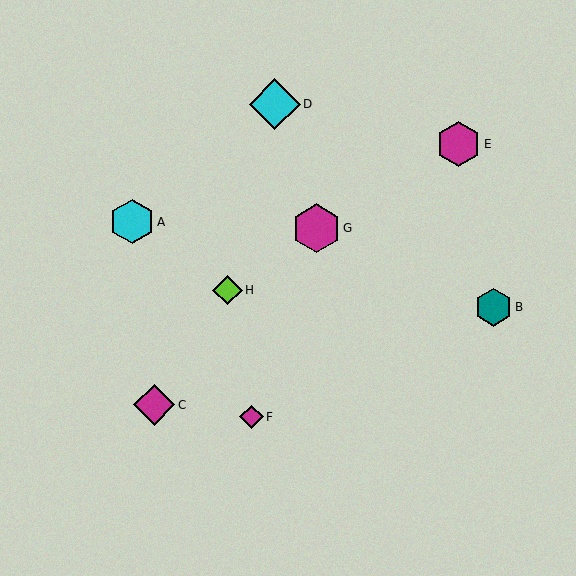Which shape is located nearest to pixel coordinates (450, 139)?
The magenta hexagon (labeled E) at (458, 144) is nearest to that location.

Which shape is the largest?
The cyan diamond (labeled D) is the largest.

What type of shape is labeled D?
Shape D is a cyan diamond.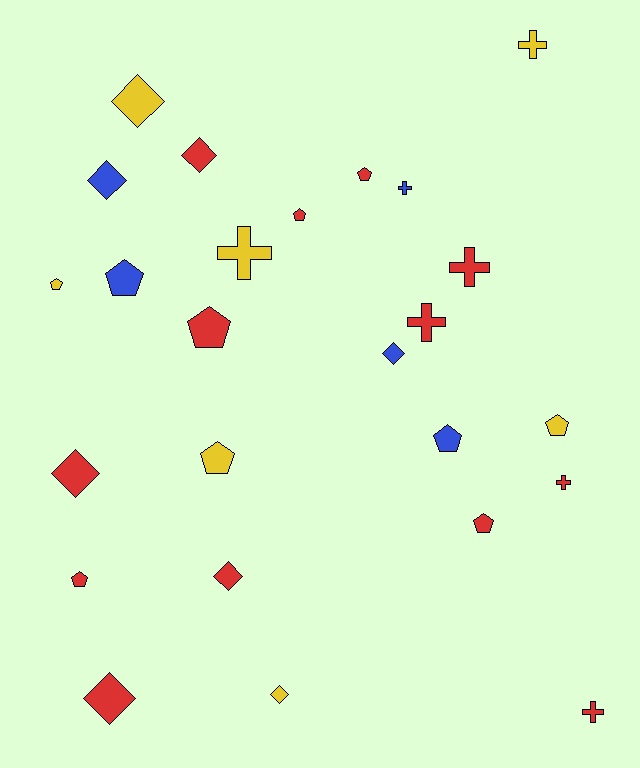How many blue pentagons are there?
There are 2 blue pentagons.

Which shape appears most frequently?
Pentagon, with 10 objects.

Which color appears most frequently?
Red, with 13 objects.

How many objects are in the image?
There are 25 objects.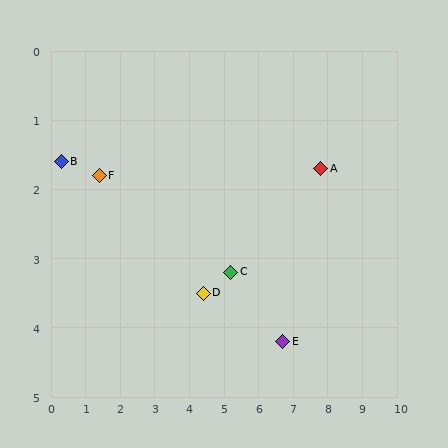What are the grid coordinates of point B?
Point B is at approximately (0.3, 1.6).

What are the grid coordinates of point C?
Point C is at approximately (5.2, 3.2).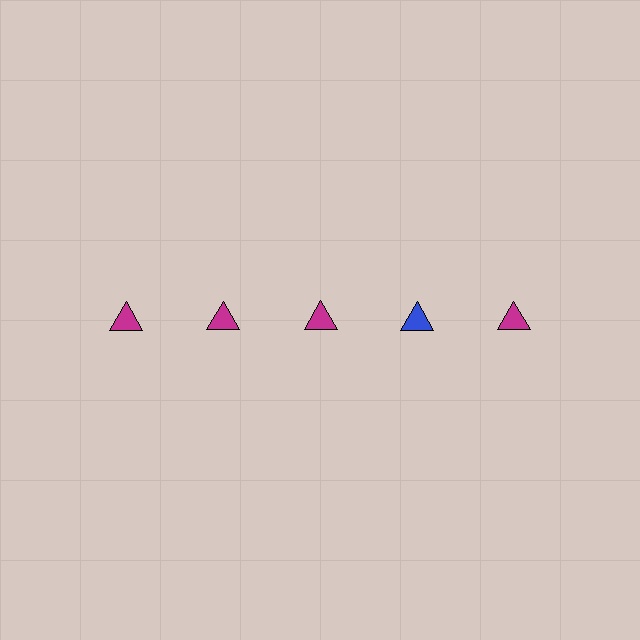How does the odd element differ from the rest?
It has a different color: blue instead of magenta.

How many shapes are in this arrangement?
There are 5 shapes arranged in a grid pattern.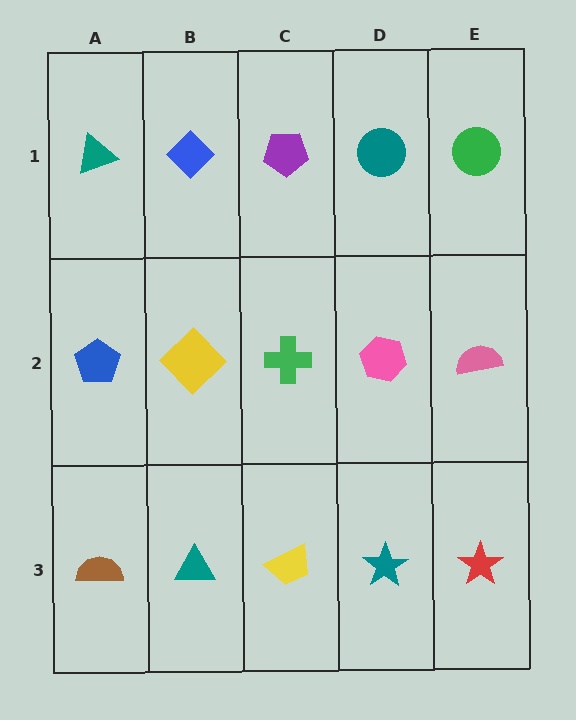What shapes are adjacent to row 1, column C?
A green cross (row 2, column C), a blue diamond (row 1, column B), a teal circle (row 1, column D).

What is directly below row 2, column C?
A yellow trapezoid.